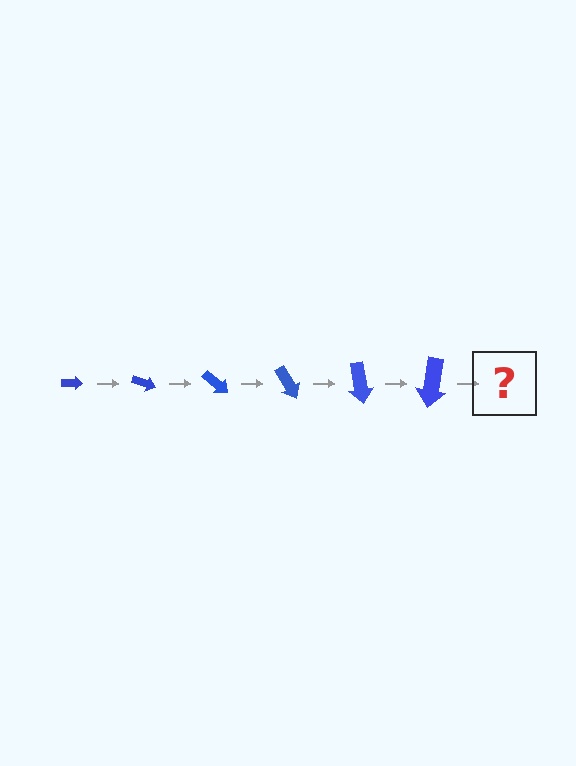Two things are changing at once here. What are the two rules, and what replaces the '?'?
The two rules are that the arrow grows larger each step and it rotates 20 degrees each step. The '?' should be an arrow, larger than the previous one and rotated 120 degrees from the start.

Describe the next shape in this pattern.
It should be an arrow, larger than the previous one and rotated 120 degrees from the start.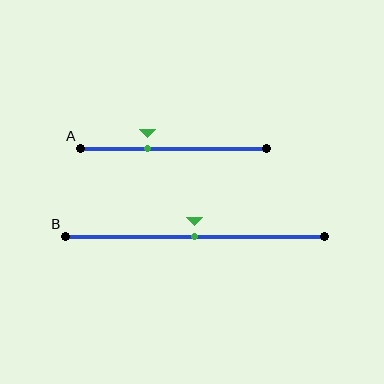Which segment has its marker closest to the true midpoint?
Segment B has its marker closest to the true midpoint.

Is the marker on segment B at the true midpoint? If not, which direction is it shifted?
Yes, the marker on segment B is at the true midpoint.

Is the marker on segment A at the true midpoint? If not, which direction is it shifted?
No, the marker on segment A is shifted to the left by about 14% of the segment length.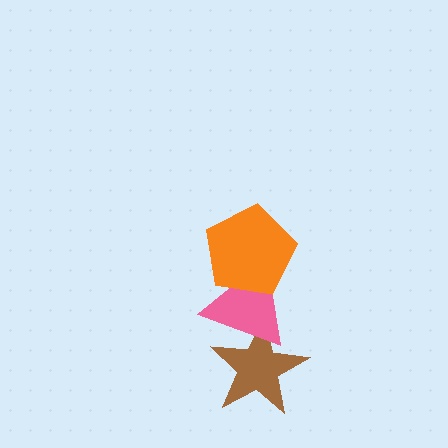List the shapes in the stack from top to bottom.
From top to bottom: the orange pentagon, the pink triangle, the brown star.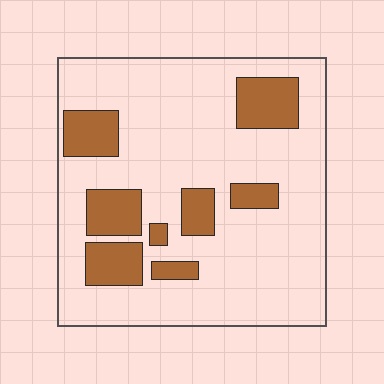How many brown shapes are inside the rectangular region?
8.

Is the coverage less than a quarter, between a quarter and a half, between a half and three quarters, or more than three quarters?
Less than a quarter.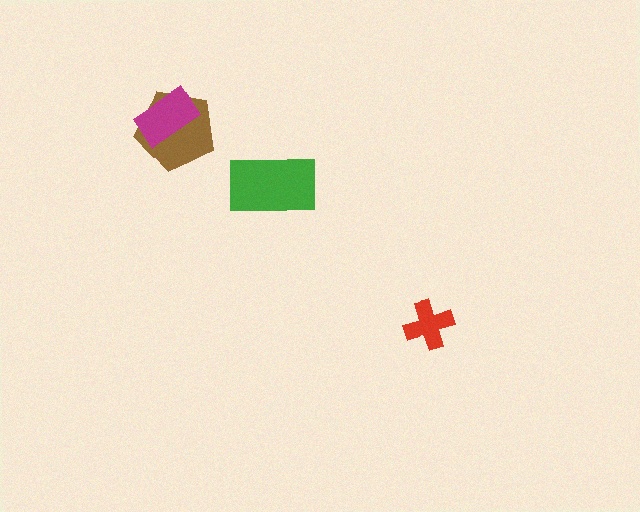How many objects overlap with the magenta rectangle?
1 object overlaps with the magenta rectangle.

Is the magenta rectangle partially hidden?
No, no other shape covers it.